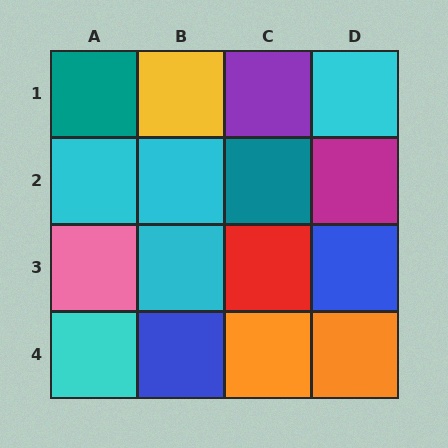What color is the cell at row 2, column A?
Cyan.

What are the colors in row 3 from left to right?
Pink, cyan, red, blue.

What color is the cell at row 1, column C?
Purple.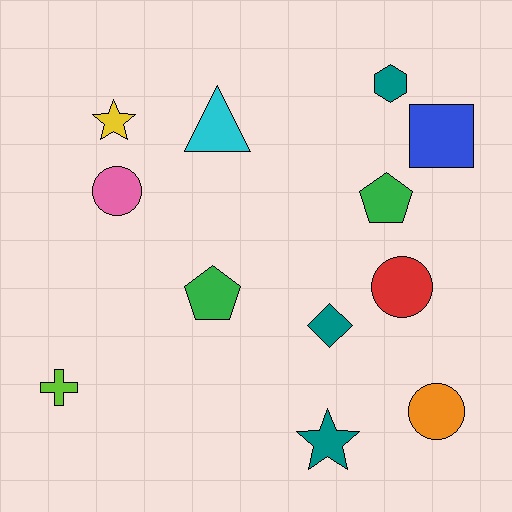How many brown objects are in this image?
There are no brown objects.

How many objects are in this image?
There are 12 objects.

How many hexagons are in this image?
There is 1 hexagon.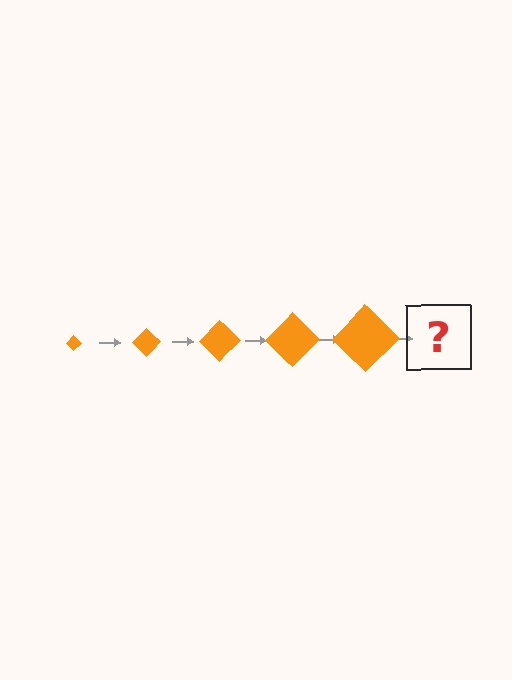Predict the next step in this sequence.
The next step is an orange diamond, larger than the previous one.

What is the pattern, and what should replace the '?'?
The pattern is that the diamond gets progressively larger each step. The '?' should be an orange diamond, larger than the previous one.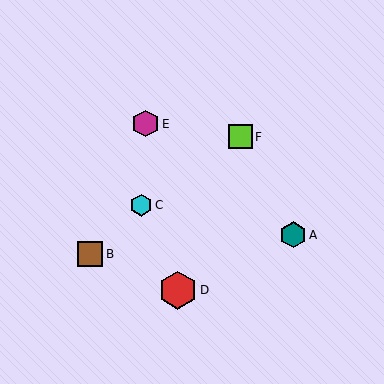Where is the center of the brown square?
The center of the brown square is at (90, 254).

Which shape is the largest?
The red hexagon (labeled D) is the largest.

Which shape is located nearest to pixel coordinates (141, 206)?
The cyan hexagon (labeled C) at (141, 205) is nearest to that location.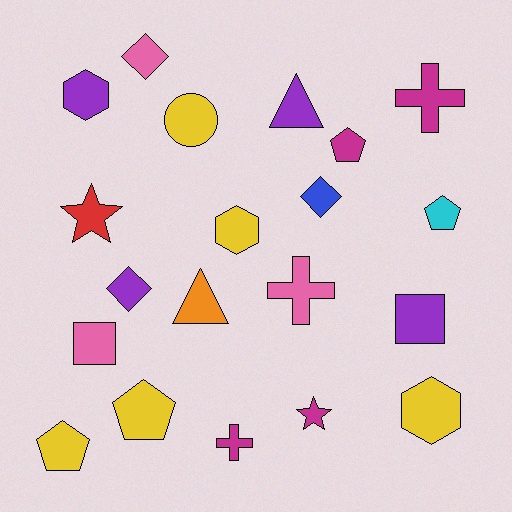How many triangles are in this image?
There are 2 triangles.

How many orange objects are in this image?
There is 1 orange object.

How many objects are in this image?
There are 20 objects.